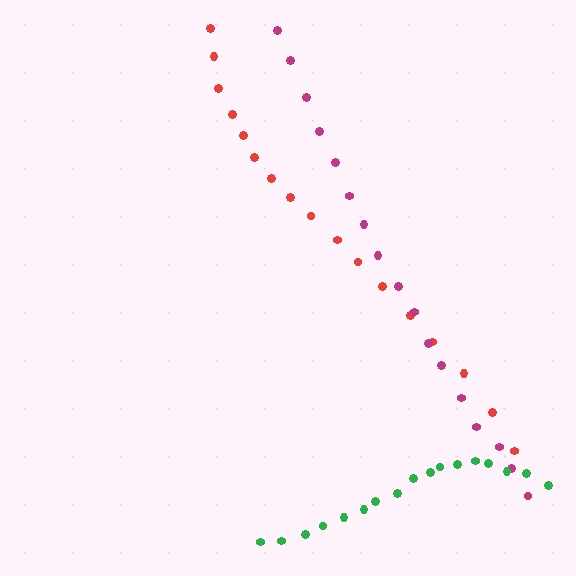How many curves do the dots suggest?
There are 3 distinct paths.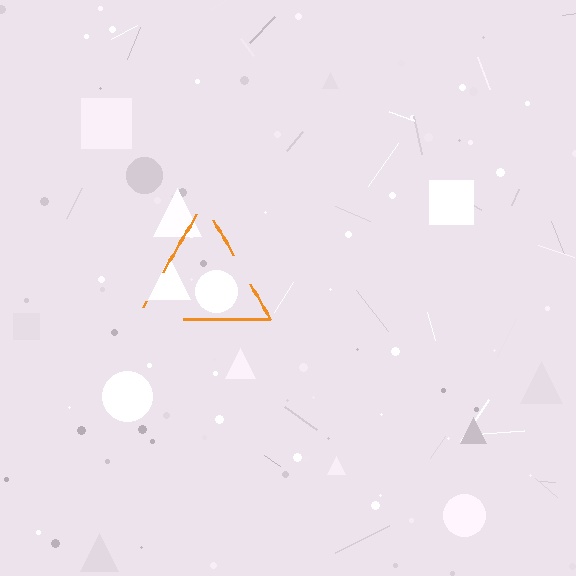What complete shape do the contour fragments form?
The contour fragments form a triangle.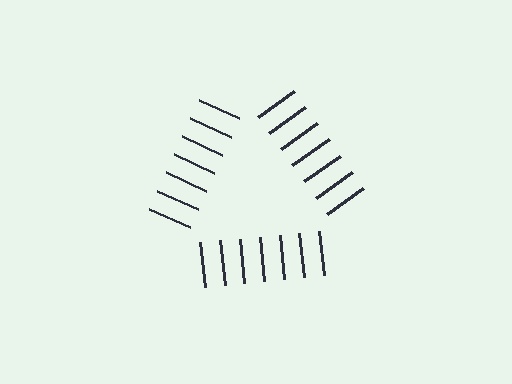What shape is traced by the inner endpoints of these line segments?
An illusory triangle — the line segments terminate on its edges but no continuous stroke is drawn.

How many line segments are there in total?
21 — 7 along each of the 3 edges.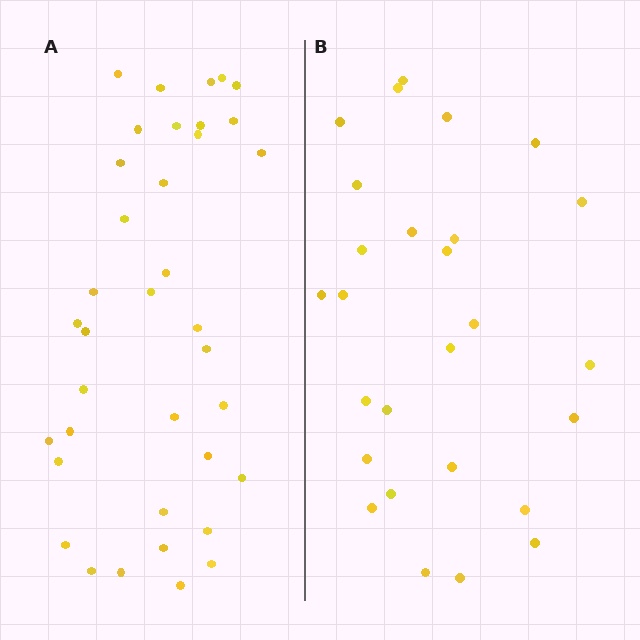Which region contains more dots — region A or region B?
Region A (the left region) has more dots.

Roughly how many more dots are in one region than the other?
Region A has roughly 10 or so more dots than region B.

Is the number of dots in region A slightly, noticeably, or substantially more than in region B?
Region A has noticeably more, but not dramatically so. The ratio is roughly 1.4 to 1.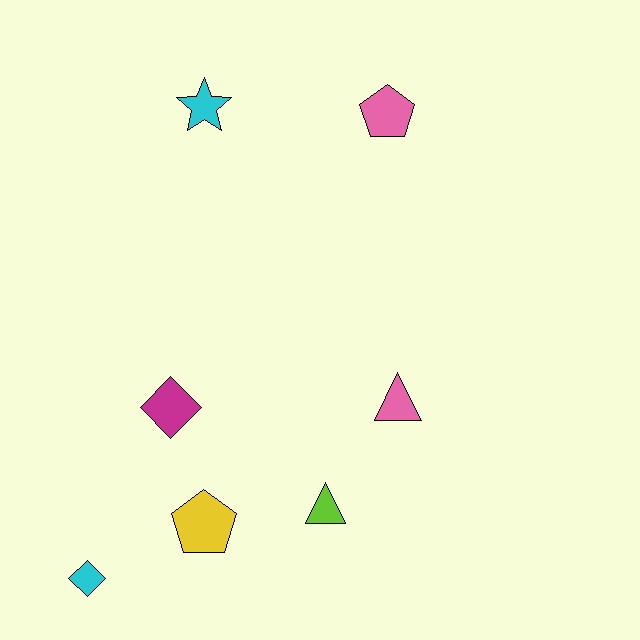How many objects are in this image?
There are 7 objects.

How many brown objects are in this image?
There are no brown objects.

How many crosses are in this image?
There are no crosses.